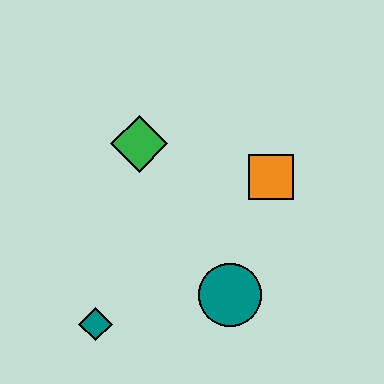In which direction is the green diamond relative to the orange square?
The green diamond is to the left of the orange square.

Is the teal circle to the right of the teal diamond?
Yes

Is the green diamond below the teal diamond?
No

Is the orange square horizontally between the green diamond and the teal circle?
No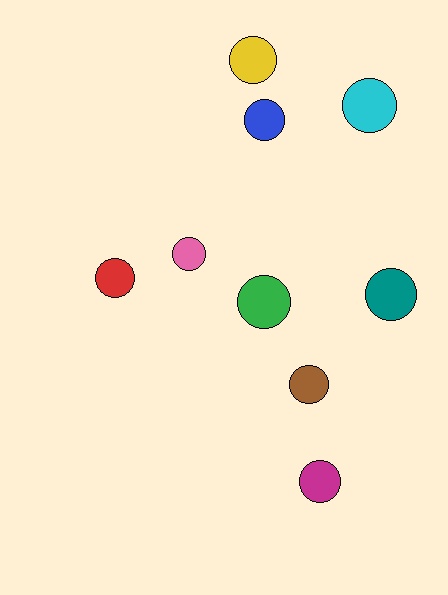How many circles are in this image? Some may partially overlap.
There are 9 circles.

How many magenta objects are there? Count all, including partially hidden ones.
There is 1 magenta object.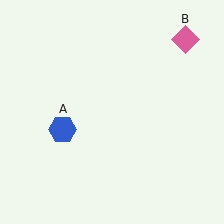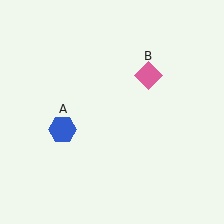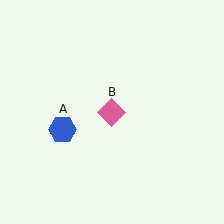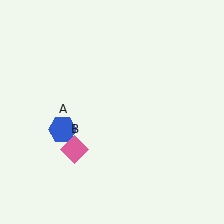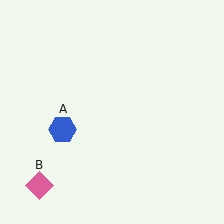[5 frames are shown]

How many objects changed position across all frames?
1 object changed position: pink diamond (object B).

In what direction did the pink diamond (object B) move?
The pink diamond (object B) moved down and to the left.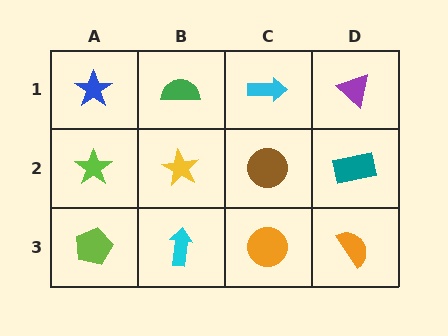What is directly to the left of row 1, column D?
A cyan arrow.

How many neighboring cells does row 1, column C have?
3.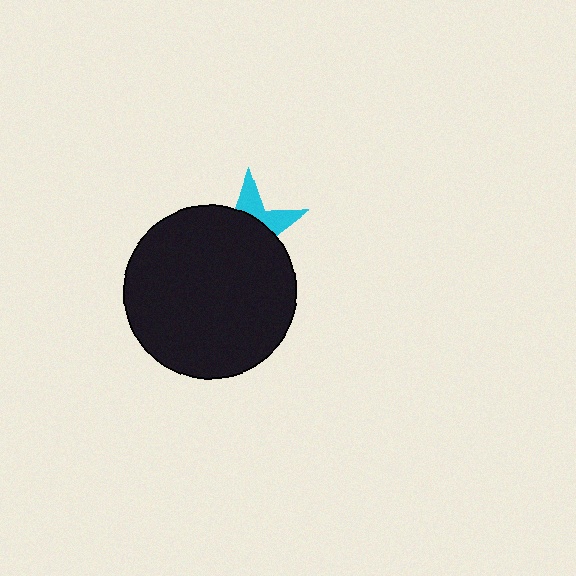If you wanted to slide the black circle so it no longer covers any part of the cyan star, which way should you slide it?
Slide it down — that is the most direct way to separate the two shapes.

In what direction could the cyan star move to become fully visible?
The cyan star could move up. That would shift it out from behind the black circle entirely.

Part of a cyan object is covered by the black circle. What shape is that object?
It is a star.